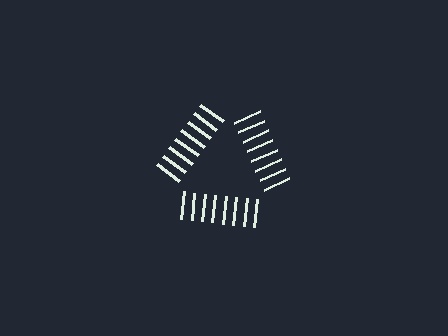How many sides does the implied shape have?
3 sides — the line-ends trace a triangle.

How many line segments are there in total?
24 — 8 along each of the 3 edges.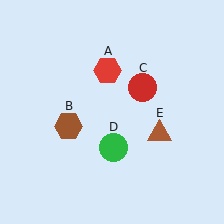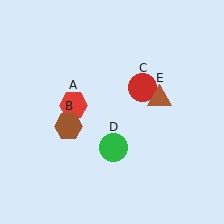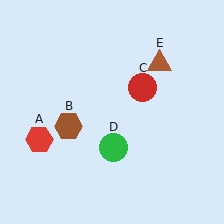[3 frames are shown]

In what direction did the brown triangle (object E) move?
The brown triangle (object E) moved up.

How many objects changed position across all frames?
2 objects changed position: red hexagon (object A), brown triangle (object E).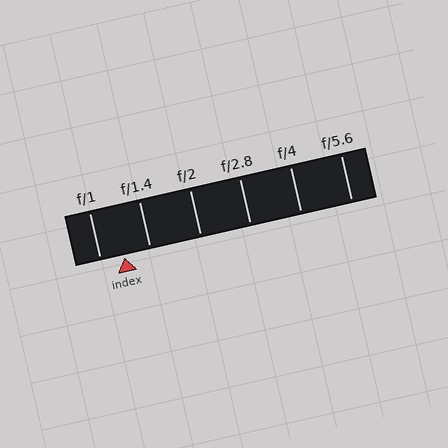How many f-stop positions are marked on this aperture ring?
There are 6 f-stop positions marked.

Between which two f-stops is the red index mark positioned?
The index mark is between f/1 and f/1.4.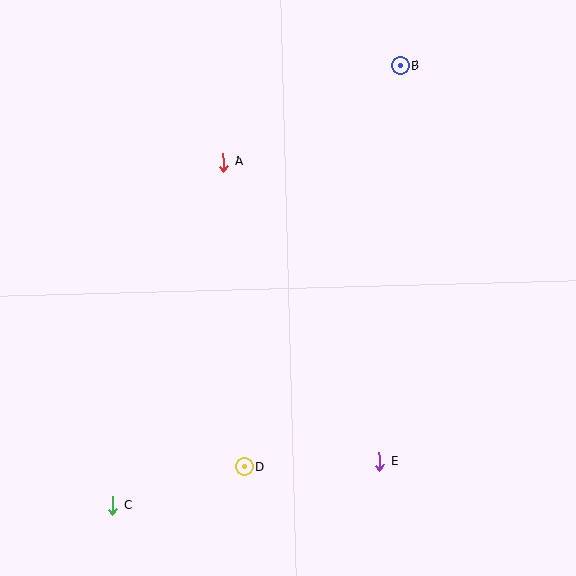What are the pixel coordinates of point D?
Point D is at (244, 467).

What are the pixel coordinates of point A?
Point A is at (223, 162).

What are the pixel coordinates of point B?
Point B is at (400, 66).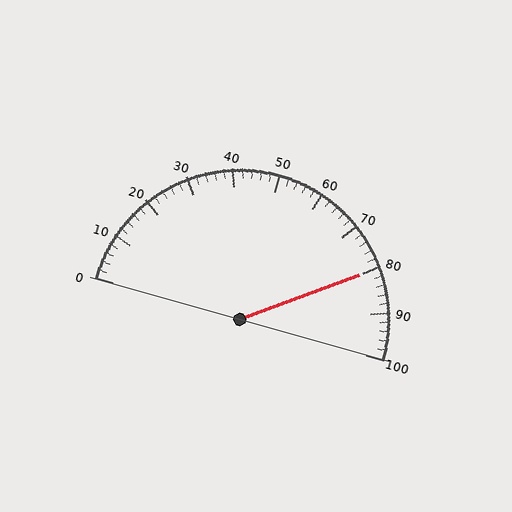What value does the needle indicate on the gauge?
The needle indicates approximately 80.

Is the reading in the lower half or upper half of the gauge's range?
The reading is in the upper half of the range (0 to 100).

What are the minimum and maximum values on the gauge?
The gauge ranges from 0 to 100.